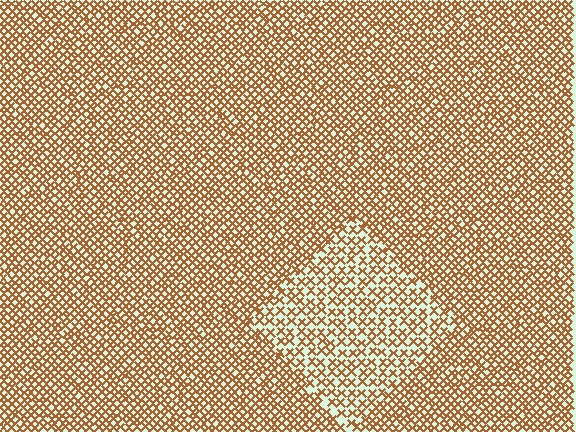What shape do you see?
I see a diamond.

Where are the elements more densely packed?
The elements are more densely packed outside the diamond boundary.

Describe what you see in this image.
The image contains small brown elements arranged at two different densities. A diamond-shaped region is visible where the elements are less densely packed than the surrounding area.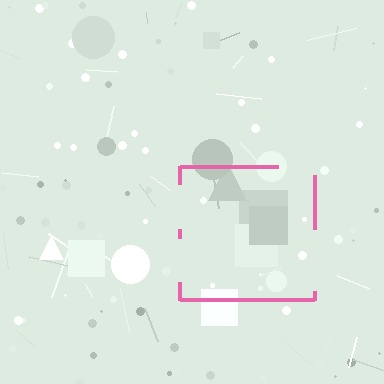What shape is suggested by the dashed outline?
The dashed outline suggests a square.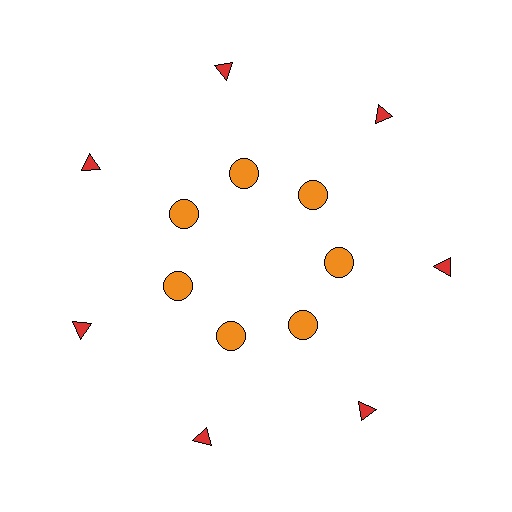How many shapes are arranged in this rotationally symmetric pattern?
There are 14 shapes, arranged in 7 groups of 2.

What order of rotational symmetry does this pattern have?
This pattern has 7-fold rotational symmetry.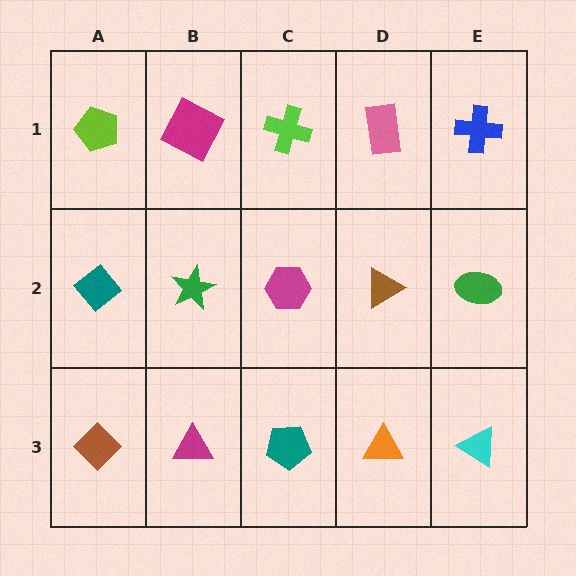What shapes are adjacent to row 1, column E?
A green ellipse (row 2, column E), a pink rectangle (row 1, column D).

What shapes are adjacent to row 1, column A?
A teal diamond (row 2, column A), a magenta square (row 1, column B).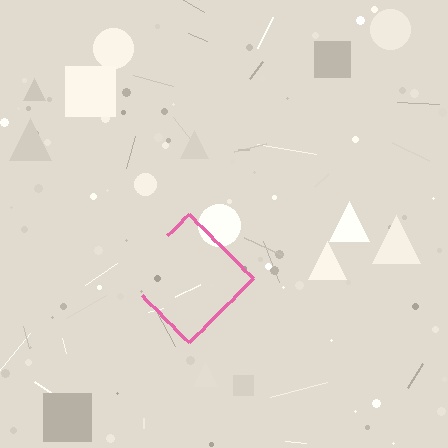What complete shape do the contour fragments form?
The contour fragments form a diamond.